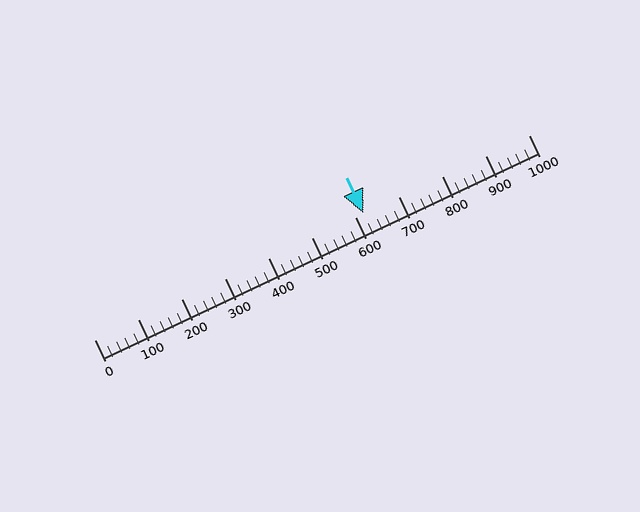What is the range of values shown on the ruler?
The ruler shows values from 0 to 1000.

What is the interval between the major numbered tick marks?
The major tick marks are spaced 100 units apart.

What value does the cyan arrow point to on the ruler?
The cyan arrow points to approximately 620.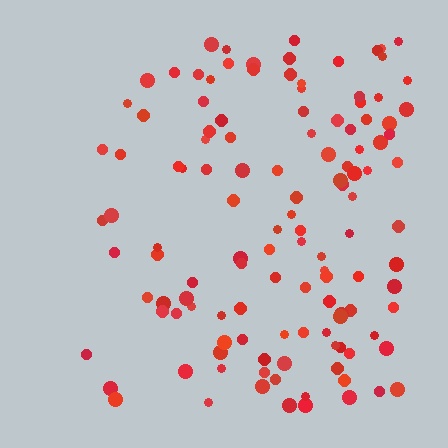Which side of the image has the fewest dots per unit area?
The left.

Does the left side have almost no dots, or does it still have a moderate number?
Still a moderate number, just noticeably fewer than the right.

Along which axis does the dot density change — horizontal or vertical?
Horizontal.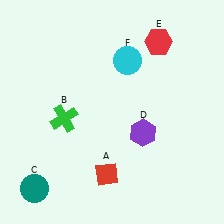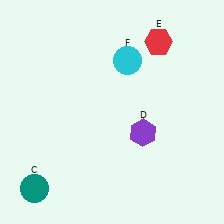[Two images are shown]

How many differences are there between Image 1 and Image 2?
There are 2 differences between the two images.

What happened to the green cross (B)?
The green cross (B) was removed in Image 2. It was in the bottom-left area of Image 1.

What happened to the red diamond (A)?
The red diamond (A) was removed in Image 2. It was in the bottom-left area of Image 1.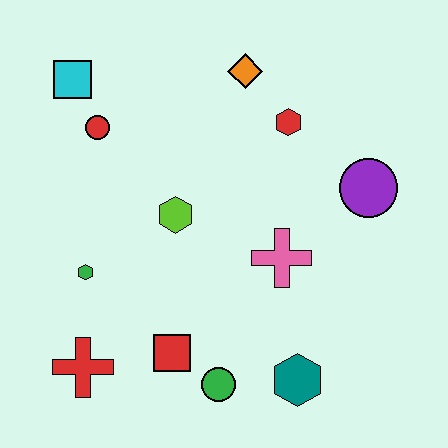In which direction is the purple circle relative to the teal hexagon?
The purple circle is above the teal hexagon.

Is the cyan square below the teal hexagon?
No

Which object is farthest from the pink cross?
The cyan square is farthest from the pink cross.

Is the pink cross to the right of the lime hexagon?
Yes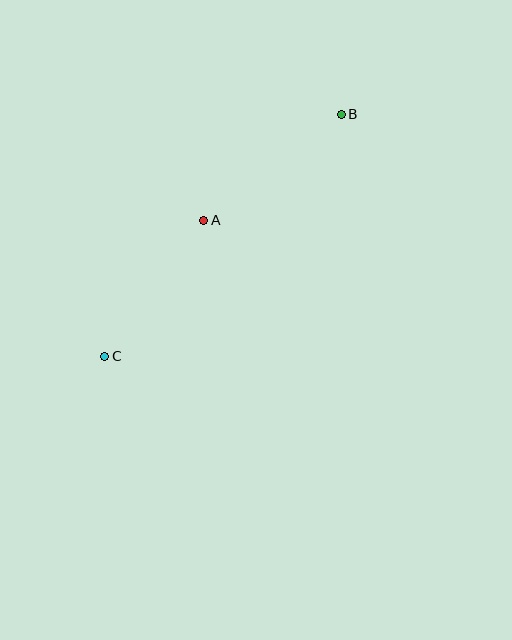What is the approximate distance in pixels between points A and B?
The distance between A and B is approximately 174 pixels.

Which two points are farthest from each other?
Points B and C are farthest from each other.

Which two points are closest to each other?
Points A and C are closest to each other.